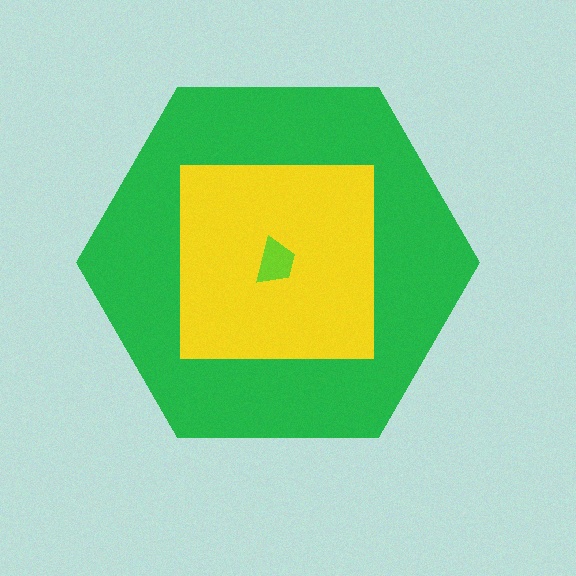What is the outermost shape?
The green hexagon.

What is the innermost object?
The lime trapezoid.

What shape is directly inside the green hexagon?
The yellow square.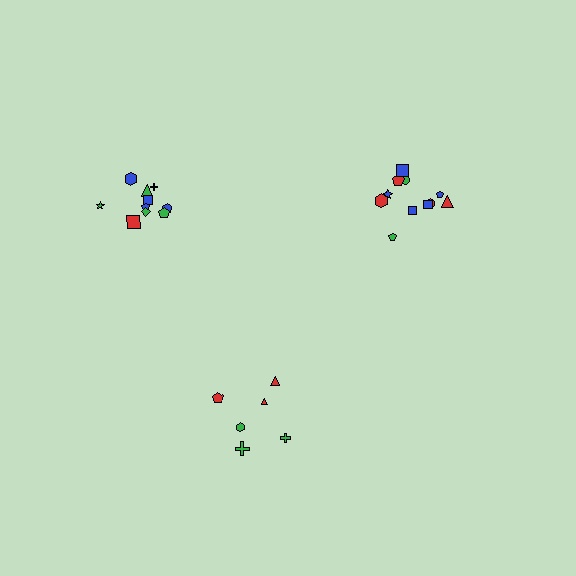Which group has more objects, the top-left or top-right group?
The top-right group.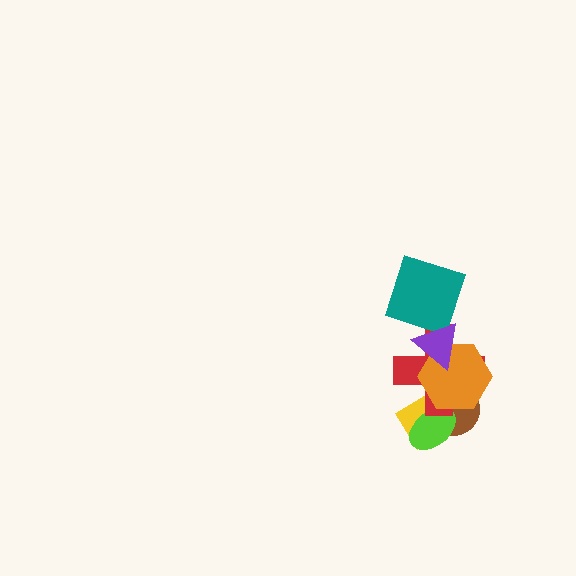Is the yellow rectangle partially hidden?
Yes, it is partially covered by another shape.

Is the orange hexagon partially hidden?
Yes, it is partially covered by another shape.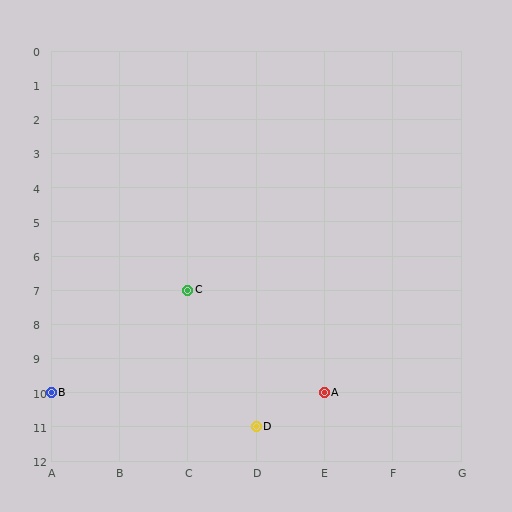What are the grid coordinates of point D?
Point D is at grid coordinates (D, 11).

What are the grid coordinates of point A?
Point A is at grid coordinates (E, 10).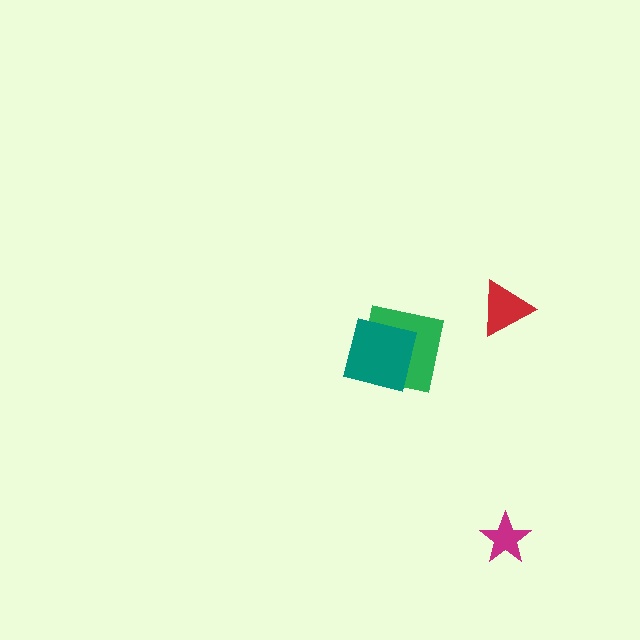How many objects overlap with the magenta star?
0 objects overlap with the magenta star.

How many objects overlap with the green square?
1 object overlaps with the green square.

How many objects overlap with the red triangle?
0 objects overlap with the red triangle.